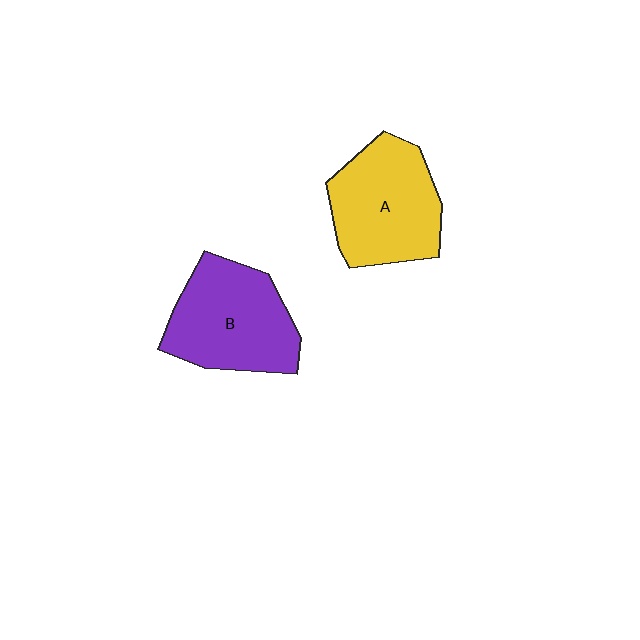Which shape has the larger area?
Shape B (purple).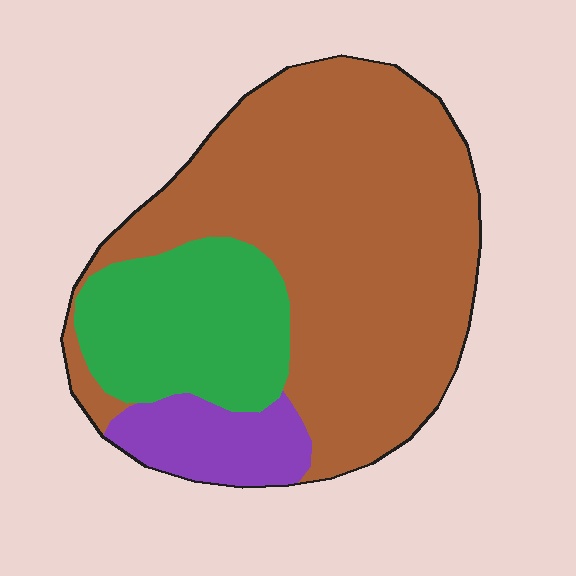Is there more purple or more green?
Green.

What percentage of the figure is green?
Green takes up about one quarter (1/4) of the figure.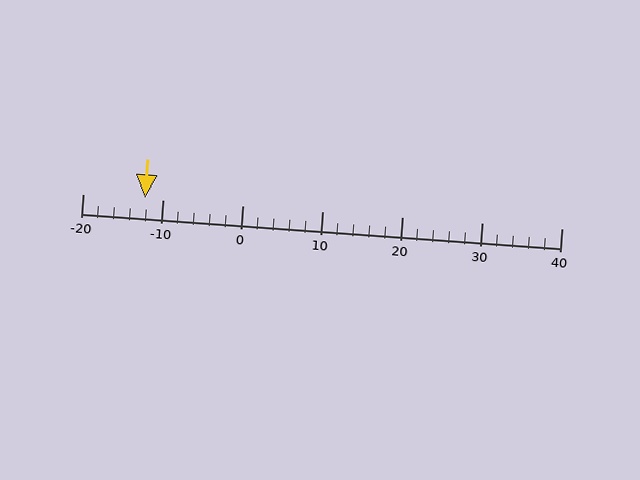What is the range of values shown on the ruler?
The ruler shows values from -20 to 40.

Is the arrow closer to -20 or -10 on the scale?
The arrow is closer to -10.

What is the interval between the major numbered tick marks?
The major tick marks are spaced 10 units apart.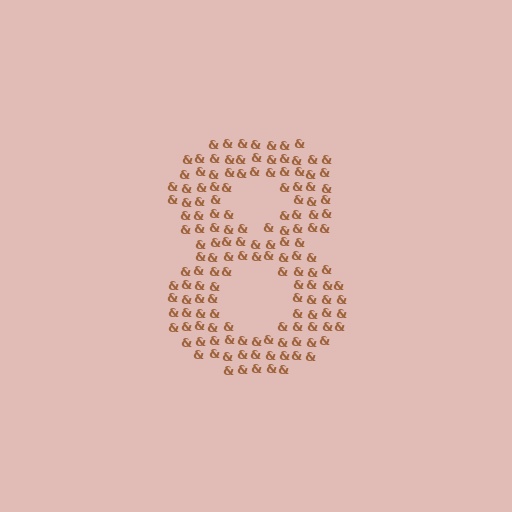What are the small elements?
The small elements are ampersands.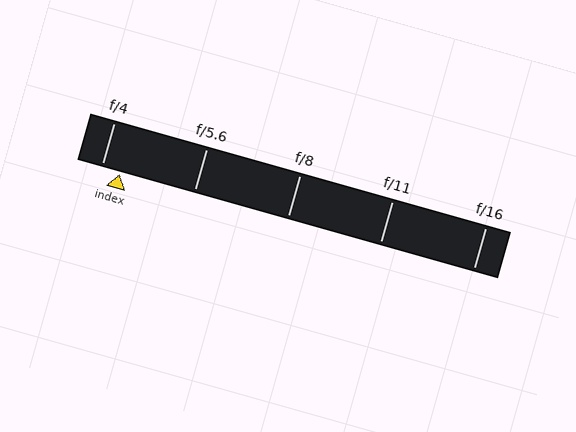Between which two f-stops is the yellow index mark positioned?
The index mark is between f/4 and f/5.6.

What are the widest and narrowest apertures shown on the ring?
The widest aperture shown is f/4 and the narrowest is f/16.